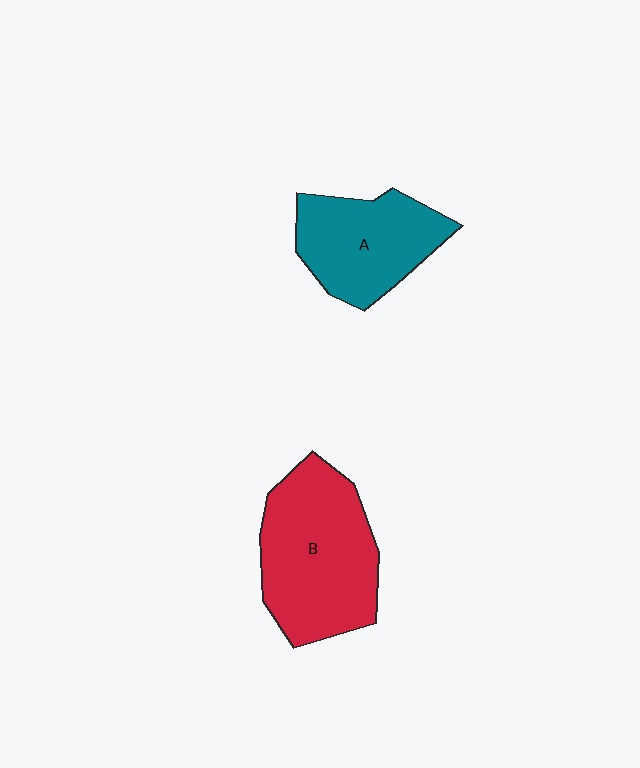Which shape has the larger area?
Shape B (red).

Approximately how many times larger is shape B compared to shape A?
Approximately 1.4 times.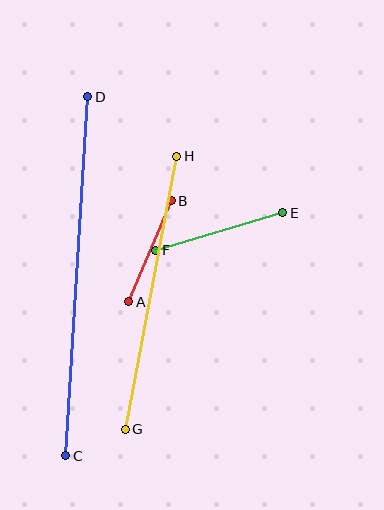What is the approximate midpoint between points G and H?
The midpoint is at approximately (151, 293) pixels.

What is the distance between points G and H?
The distance is approximately 278 pixels.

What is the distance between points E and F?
The distance is approximately 133 pixels.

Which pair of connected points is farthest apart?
Points C and D are farthest apart.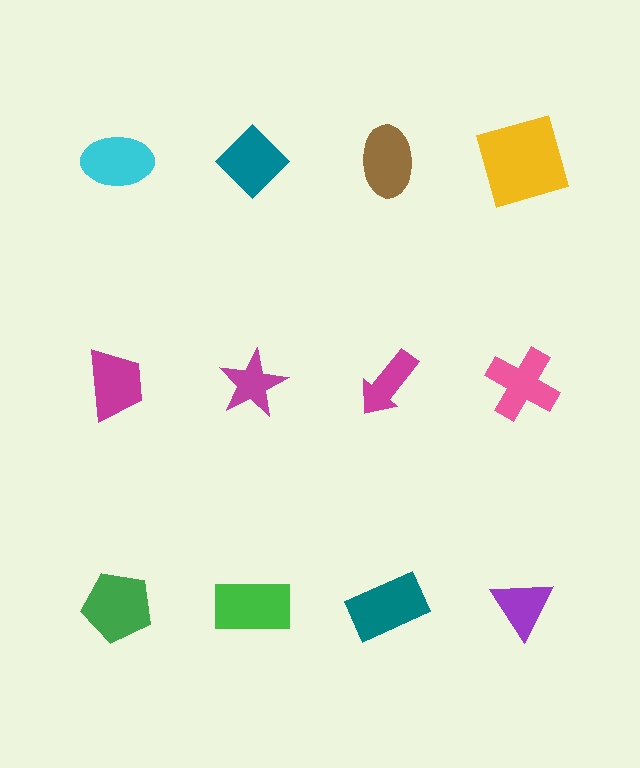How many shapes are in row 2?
4 shapes.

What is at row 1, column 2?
A teal diamond.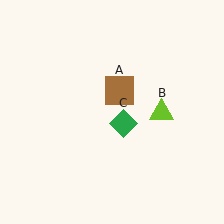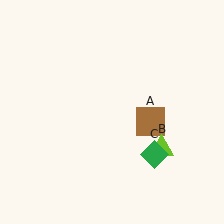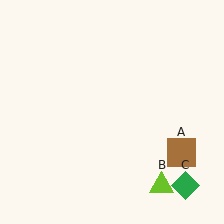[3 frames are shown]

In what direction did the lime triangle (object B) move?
The lime triangle (object B) moved down.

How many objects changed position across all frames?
3 objects changed position: brown square (object A), lime triangle (object B), green diamond (object C).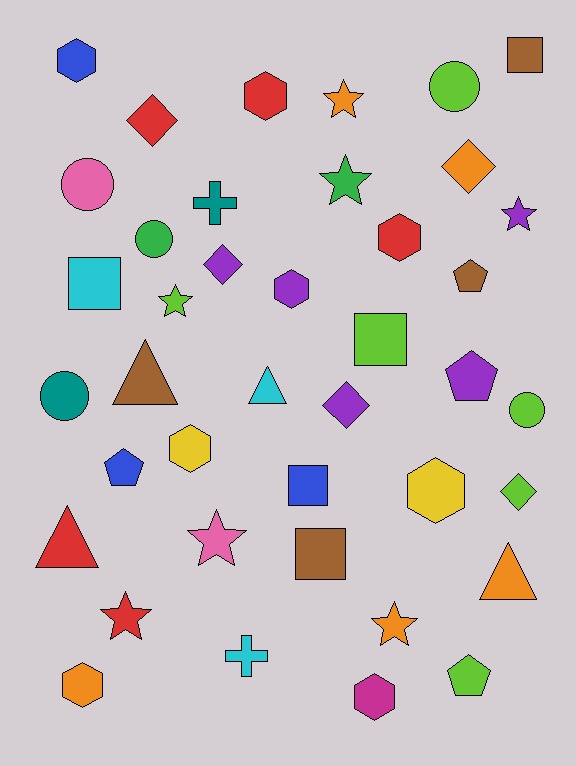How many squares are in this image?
There are 5 squares.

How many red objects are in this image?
There are 5 red objects.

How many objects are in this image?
There are 40 objects.